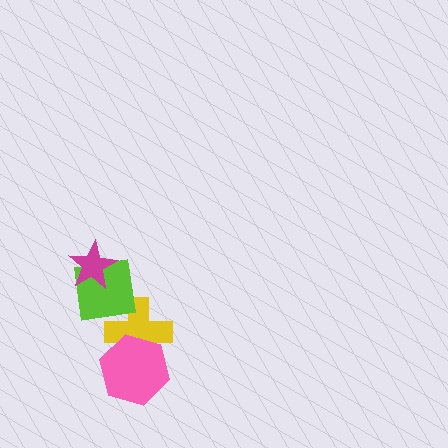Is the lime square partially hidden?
Yes, it is partially covered by another shape.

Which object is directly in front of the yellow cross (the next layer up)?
The lime square is directly in front of the yellow cross.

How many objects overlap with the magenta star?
1 object overlaps with the magenta star.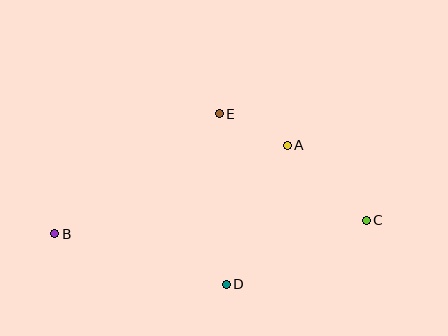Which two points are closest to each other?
Points A and E are closest to each other.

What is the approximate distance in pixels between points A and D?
The distance between A and D is approximately 152 pixels.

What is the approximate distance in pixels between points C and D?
The distance between C and D is approximately 154 pixels.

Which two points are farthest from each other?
Points B and C are farthest from each other.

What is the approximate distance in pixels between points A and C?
The distance between A and C is approximately 109 pixels.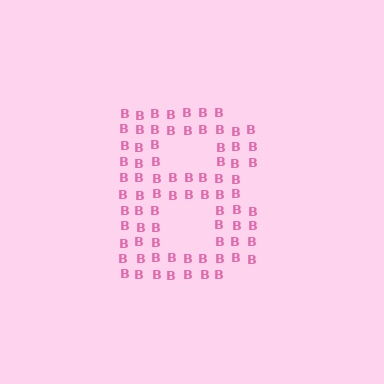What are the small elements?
The small elements are letter B's.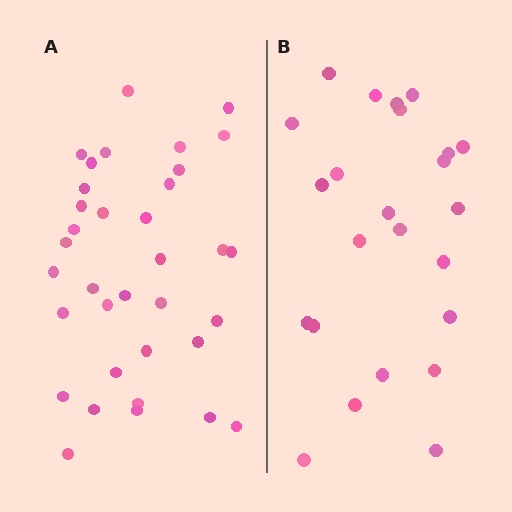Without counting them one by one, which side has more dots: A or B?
Region A (the left region) has more dots.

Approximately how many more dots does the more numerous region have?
Region A has roughly 12 or so more dots than region B.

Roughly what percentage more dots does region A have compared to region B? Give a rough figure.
About 45% more.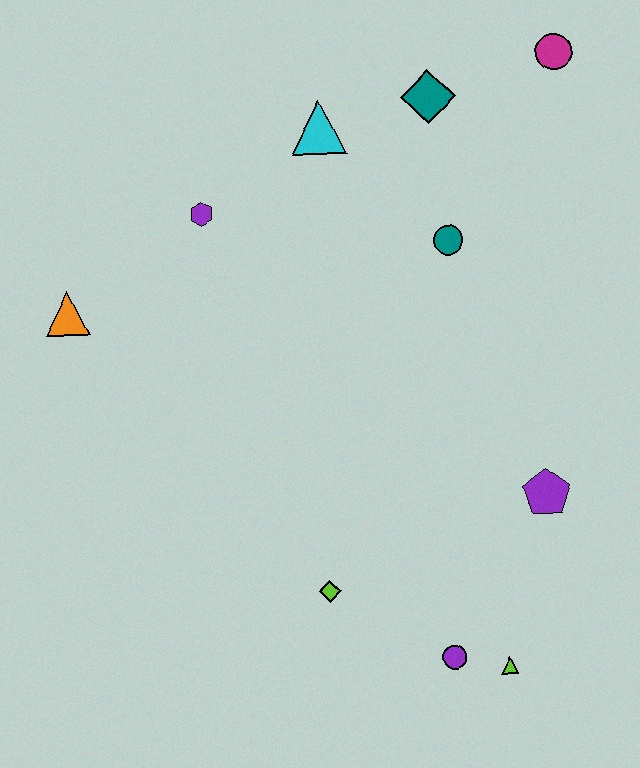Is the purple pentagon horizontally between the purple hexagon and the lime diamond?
No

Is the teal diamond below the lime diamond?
No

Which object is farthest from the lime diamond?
The magenta circle is farthest from the lime diamond.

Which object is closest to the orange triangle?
The purple hexagon is closest to the orange triangle.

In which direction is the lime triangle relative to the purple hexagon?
The lime triangle is below the purple hexagon.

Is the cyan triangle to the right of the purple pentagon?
No